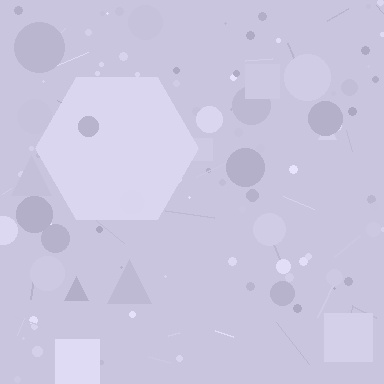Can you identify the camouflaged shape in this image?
The camouflaged shape is a hexagon.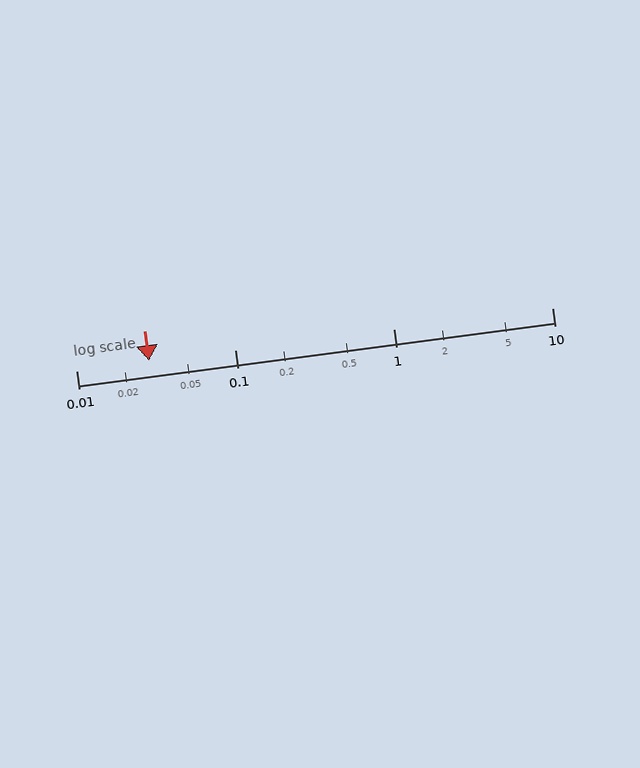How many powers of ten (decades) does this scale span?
The scale spans 3 decades, from 0.01 to 10.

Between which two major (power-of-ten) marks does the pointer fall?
The pointer is between 0.01 and 0.1.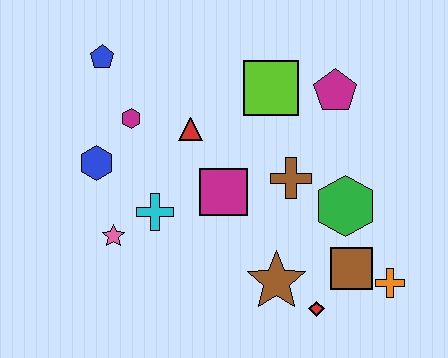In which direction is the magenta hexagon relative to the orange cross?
The magenta hexagon is to the left of the orange cross.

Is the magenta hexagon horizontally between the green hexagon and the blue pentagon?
Yes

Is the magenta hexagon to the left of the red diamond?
Yes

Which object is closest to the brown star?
The red diamond is closest to the brown star.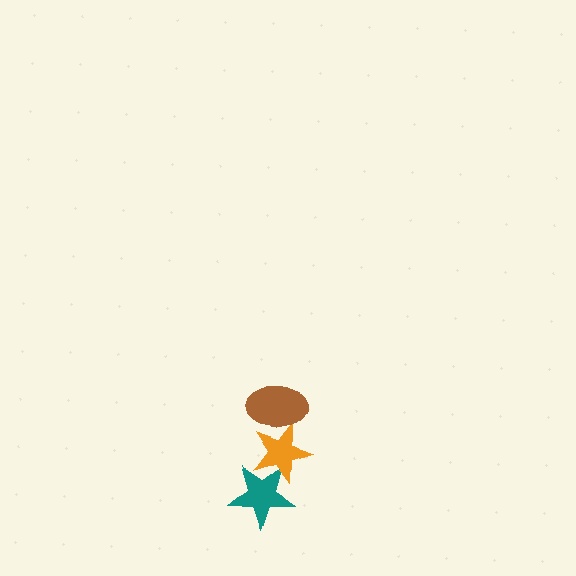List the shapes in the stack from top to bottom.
From top to bottom: the brown ellipse, the orange star, the teal star.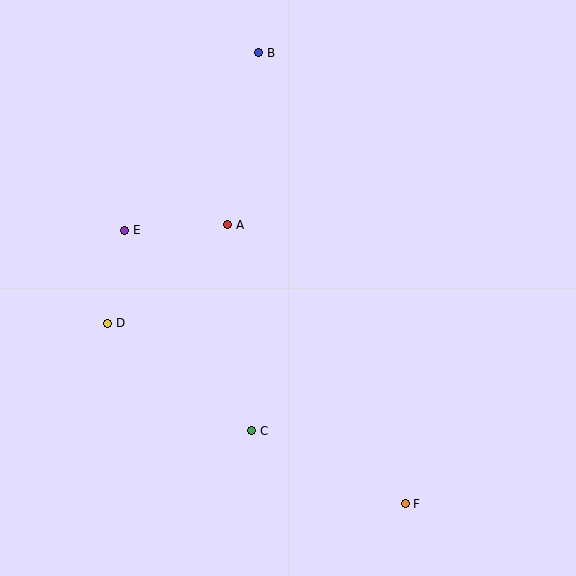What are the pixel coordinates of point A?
Point A is at (228, 225).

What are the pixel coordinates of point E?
Point E is at (125, 230).